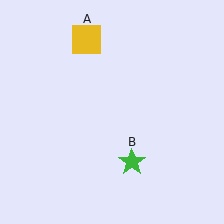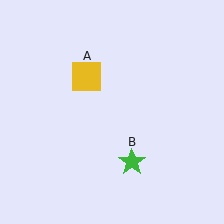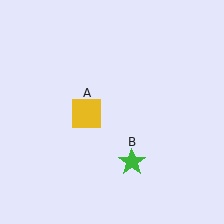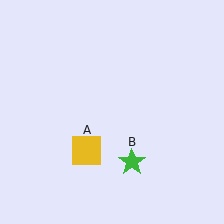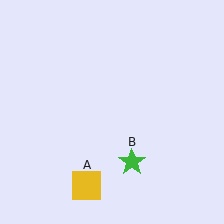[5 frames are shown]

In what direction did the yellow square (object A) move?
The yellow square (object A) moved down.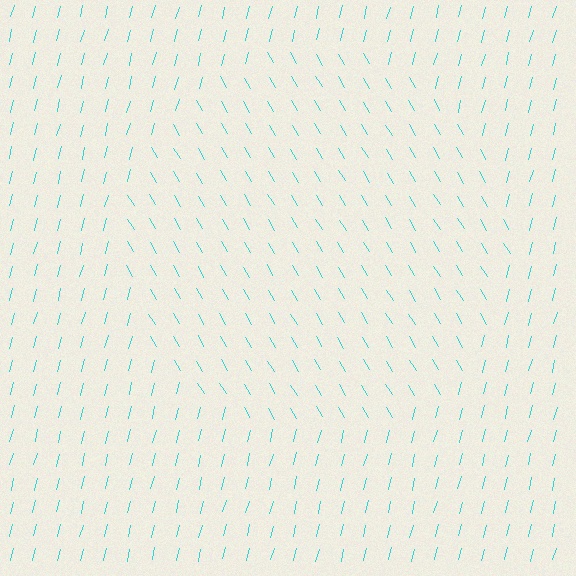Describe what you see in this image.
The image is filled with small cyan line segments. A circle region in the image has lines oriented differently from the surrounding lines, creating a visible texture boundary.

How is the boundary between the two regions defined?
The boundary is defined purely by a change in line orientation (approximately 45 degrees difference). All lines are the same color and thickness.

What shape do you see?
I see a circle.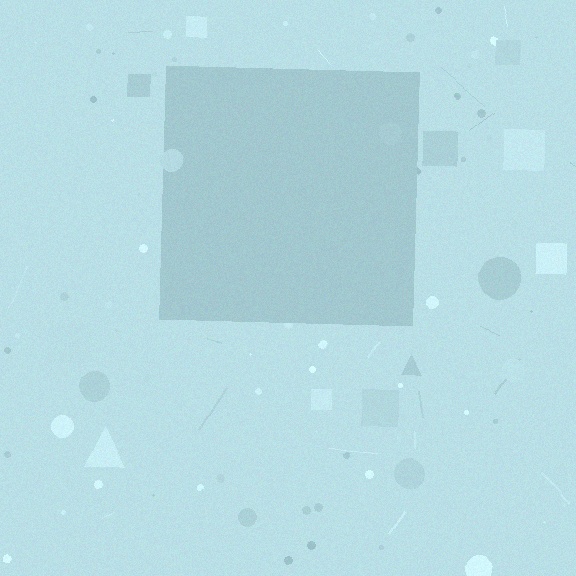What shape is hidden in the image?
A square is hidden in the image.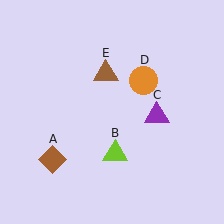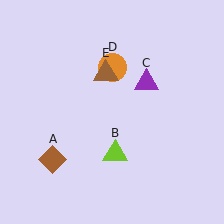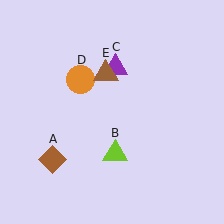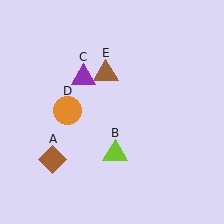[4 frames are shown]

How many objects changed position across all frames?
2 objects changed position: purple triangle (object C), orange circle (object D).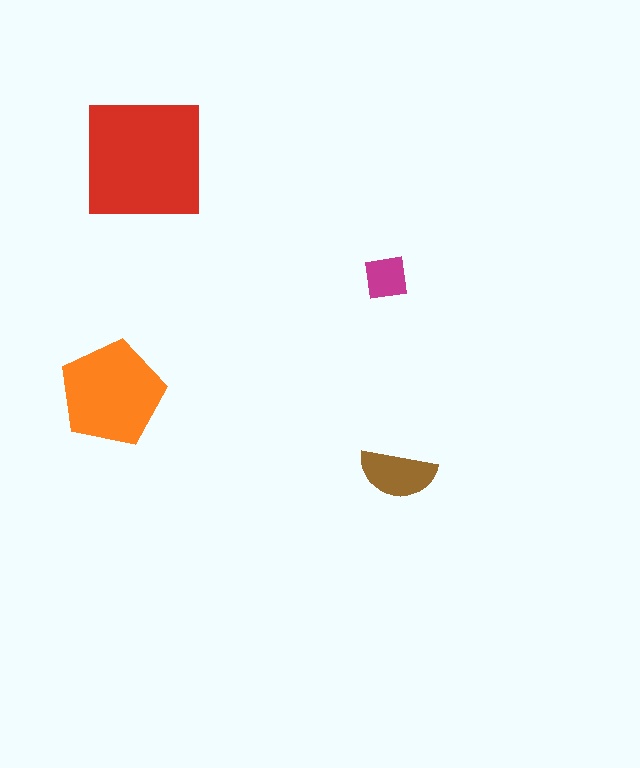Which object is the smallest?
The magenta square.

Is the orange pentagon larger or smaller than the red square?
Smaller.